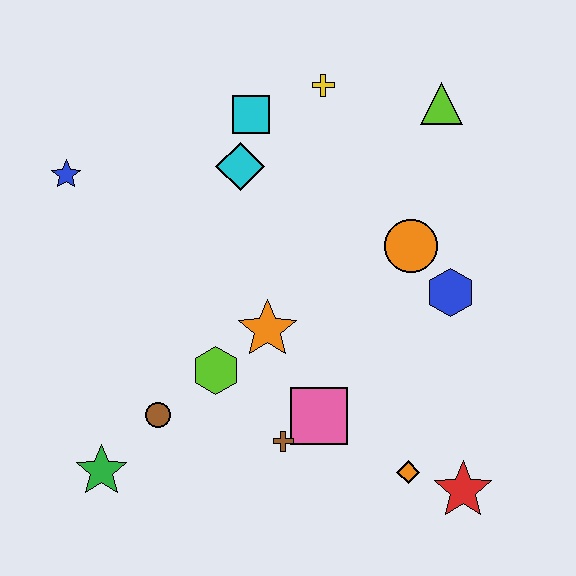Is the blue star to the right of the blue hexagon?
No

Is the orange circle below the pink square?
No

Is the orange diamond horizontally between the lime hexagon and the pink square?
No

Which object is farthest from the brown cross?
The lime triangle is farthest from the brown cross.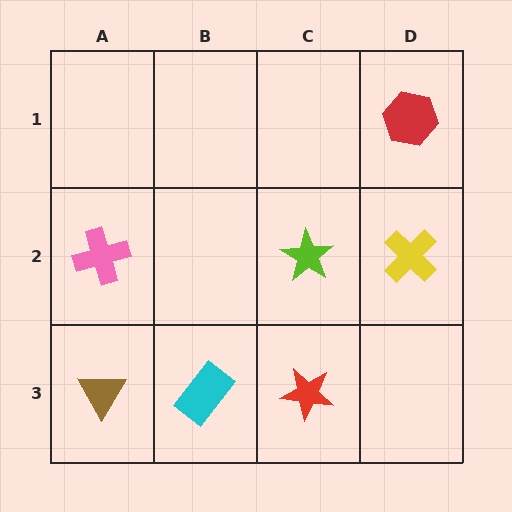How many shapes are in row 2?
3 shapes.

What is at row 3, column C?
A red star.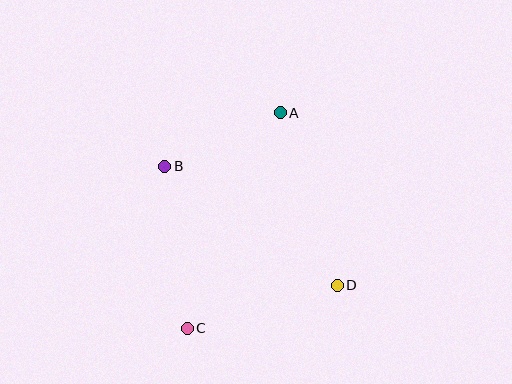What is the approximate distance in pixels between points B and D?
The distance between B and D is approximately 210 pixels.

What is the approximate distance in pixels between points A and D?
The distance between A and D is approximately 182 pixels.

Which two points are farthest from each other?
Points A and C are farthest from each other.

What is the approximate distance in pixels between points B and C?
The distance between B and C is approximately 164 pixels.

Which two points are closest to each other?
Points A and B are closest to each other.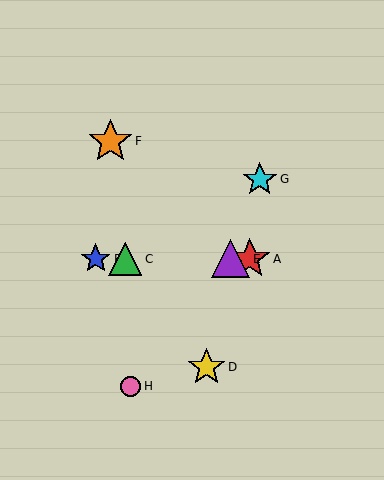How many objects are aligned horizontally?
4 objects (A, B, C, E) are aligned horizontally.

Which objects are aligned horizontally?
Objects A, B, C, E are aligned horizontally.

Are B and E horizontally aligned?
Yes, both are at y≈259.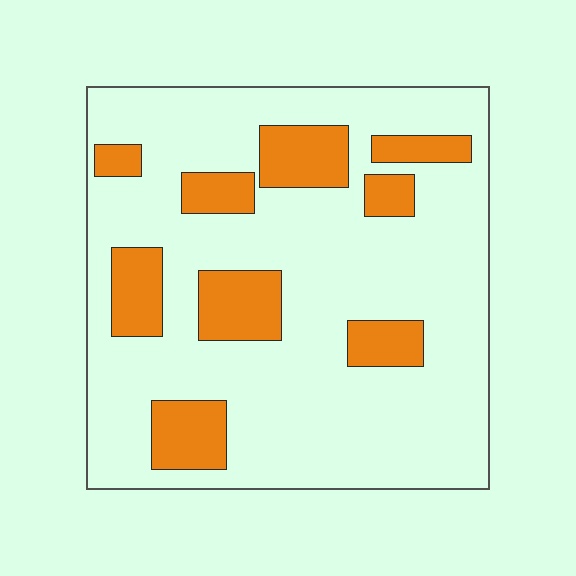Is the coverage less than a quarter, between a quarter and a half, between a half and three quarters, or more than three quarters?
Less than a quarter.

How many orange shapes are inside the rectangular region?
9.